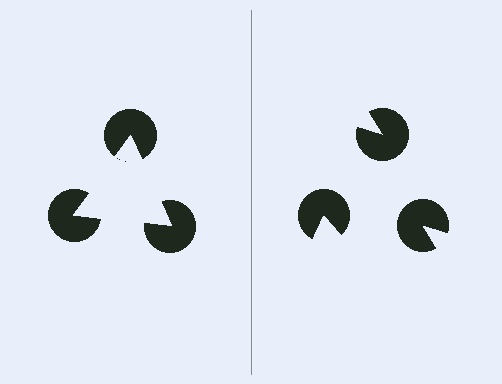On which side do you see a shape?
An illusory triangle appears on the left side. On the right side the wedge cuts are rotated, so no coherent shape forms.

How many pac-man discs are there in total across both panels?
6 — 3 on each side.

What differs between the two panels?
The pac-man discs are positioned identically on both sides; only the wedge orientations differ. On the left they align to a triangle; on the right they are misaligned.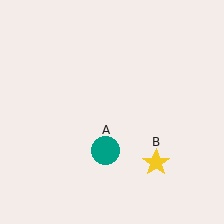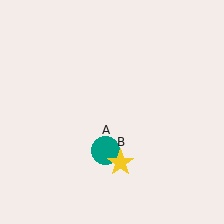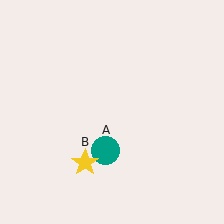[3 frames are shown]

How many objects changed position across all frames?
1 object changed position: yellow star (object B).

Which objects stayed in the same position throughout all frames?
Teal circle (object A) remained stationary.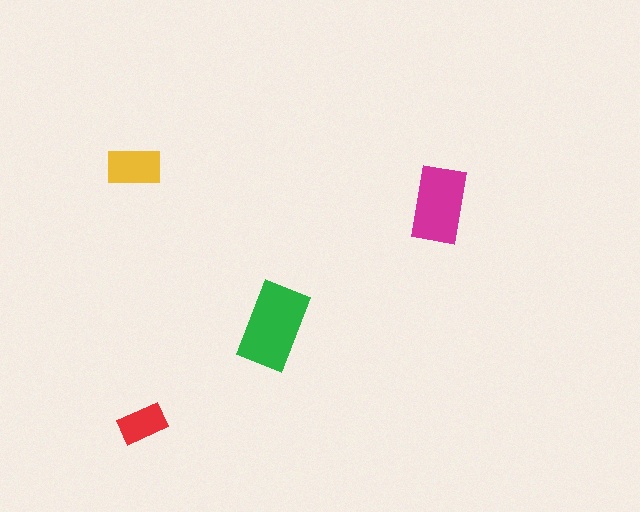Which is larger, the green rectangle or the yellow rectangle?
The green one.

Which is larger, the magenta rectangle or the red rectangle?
The magenta one.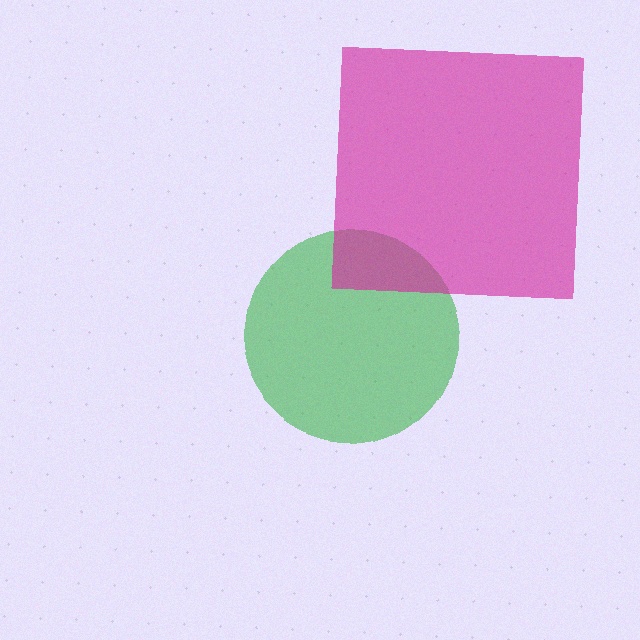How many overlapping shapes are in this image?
There are 2 overlapping shapes in the image.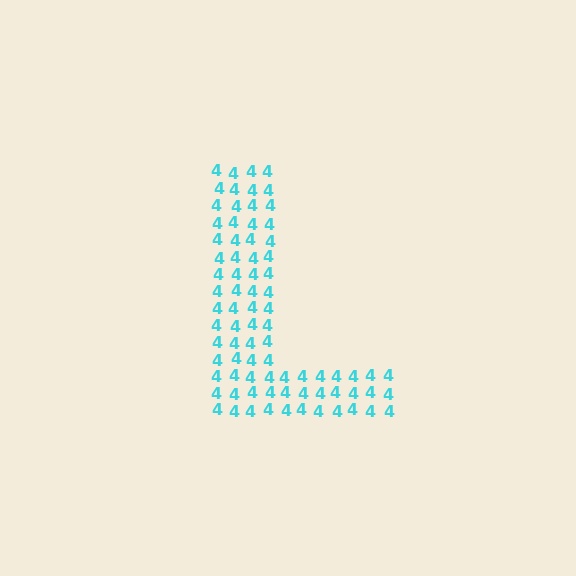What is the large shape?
The large shape is the letter L.